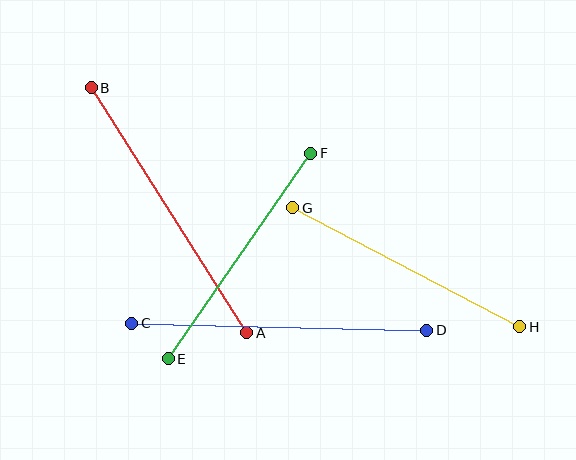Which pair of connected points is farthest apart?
Points C and D are farthest apart.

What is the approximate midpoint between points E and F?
The midpoint is at approximately (239, 256) pixels.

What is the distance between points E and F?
The distance is approximately 250 pixels.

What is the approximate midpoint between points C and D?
The midpoint is at approximately (279, 327) pixels.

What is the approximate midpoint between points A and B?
The midpoint is at approximately (169, 210) pixels.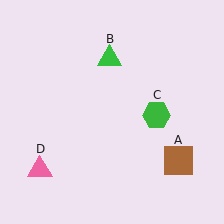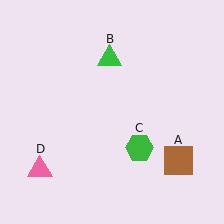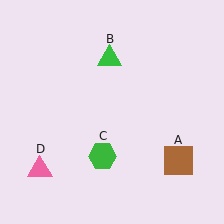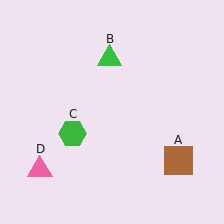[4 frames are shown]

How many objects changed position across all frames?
1 object changed position: green hexagon (object C).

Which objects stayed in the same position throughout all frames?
Brown square (object A) and green triangle (object B) and pink triangle (object D) remained stationary.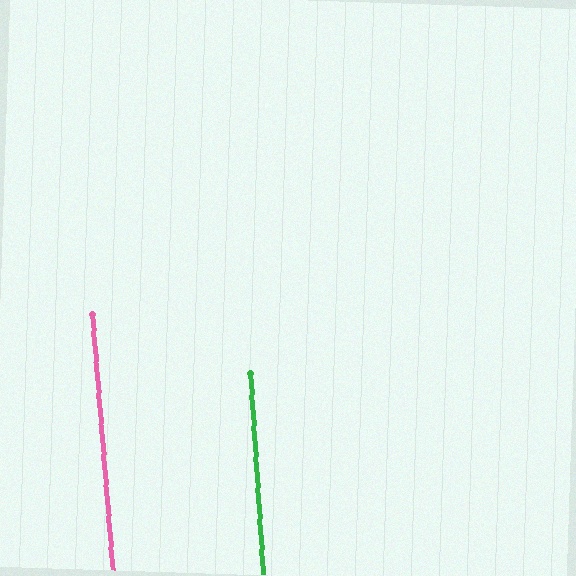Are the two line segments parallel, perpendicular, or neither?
Parallel — their directions differ by only 1.1°.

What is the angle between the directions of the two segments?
Approximately 1 degree.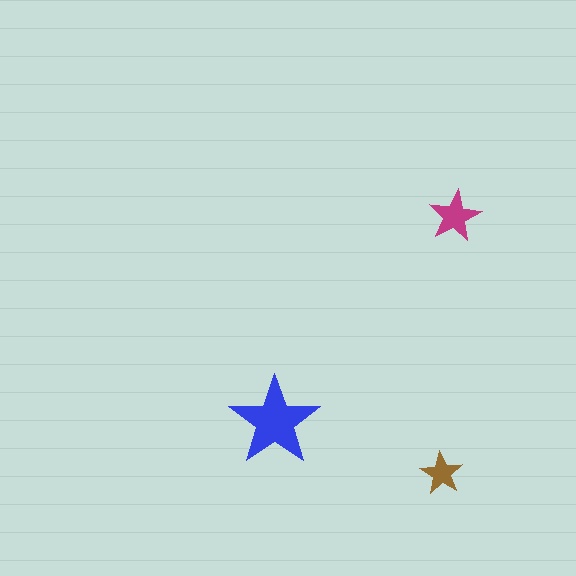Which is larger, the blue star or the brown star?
The blue one.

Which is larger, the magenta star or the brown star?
The magenta one.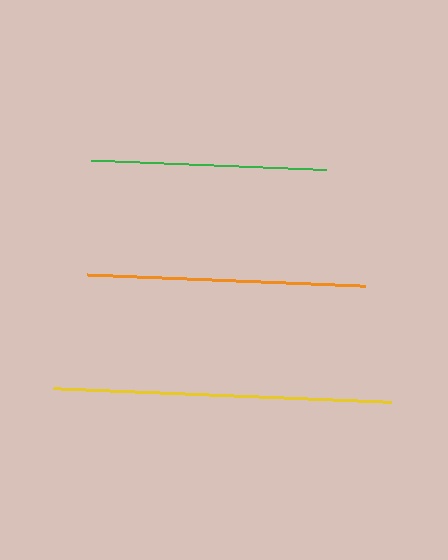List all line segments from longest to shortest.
From longest to shortest: yellow, orange, green.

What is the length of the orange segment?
The orange segment is approximately 278 pixels long.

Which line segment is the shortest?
The green line is the shortest at approximately 235 pixels.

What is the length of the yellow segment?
The yellow segment is approximately 338 pixels long.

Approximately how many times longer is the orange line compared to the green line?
The orange line is approximately 1.2 times the length of the green line.